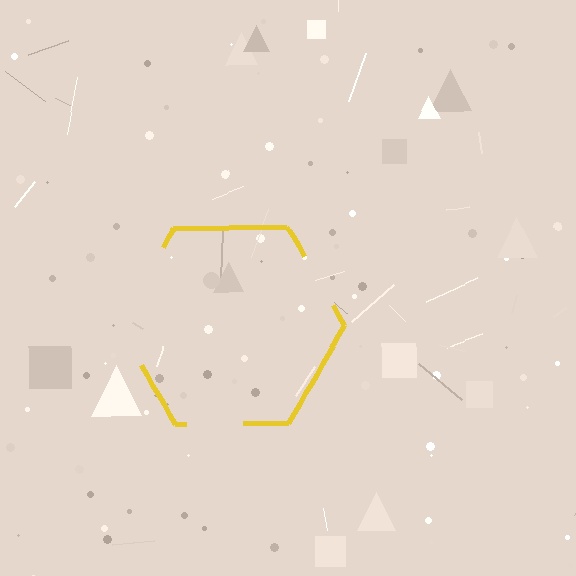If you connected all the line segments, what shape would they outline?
They would outline a hexagon.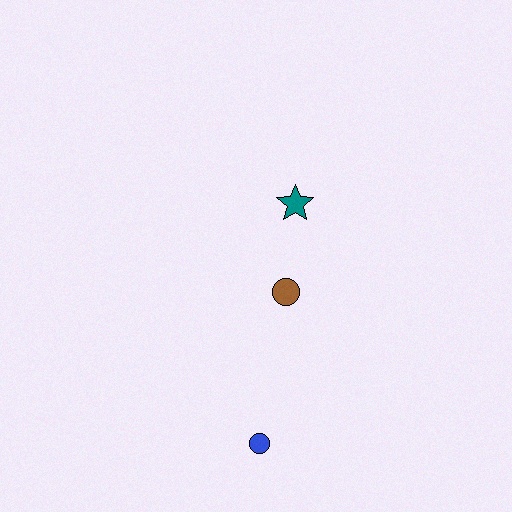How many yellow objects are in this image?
There are no yellow objects.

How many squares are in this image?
There are no squares.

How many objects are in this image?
There are 3 objects.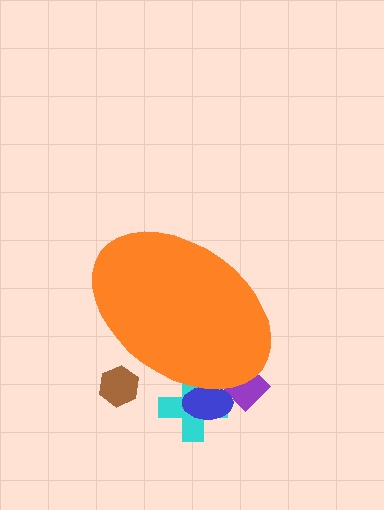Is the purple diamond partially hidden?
Yes, the purple diamond is partially hidden behind the orange ellipse.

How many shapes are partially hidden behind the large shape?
4 shapes are partially hidden.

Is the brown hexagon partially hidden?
Yes, the brown hexagon is partially hidden behind the orange ellipse.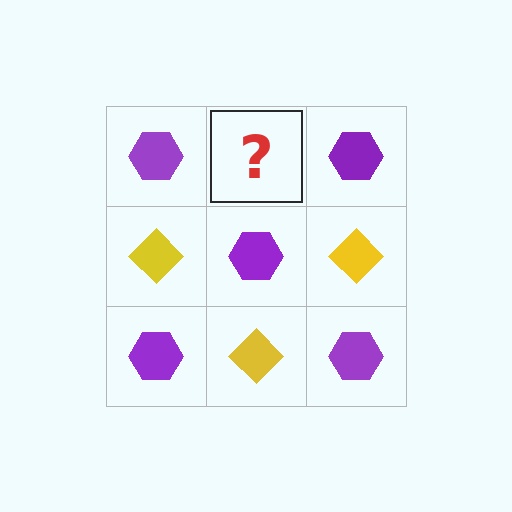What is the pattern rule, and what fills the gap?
The rule is that it alternates purple hexagon and yellow diamond in a checkerboard pattern. The gap should be filled with a yellow diamond.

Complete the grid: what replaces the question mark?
The question mark should be replaced with a yellow diamond.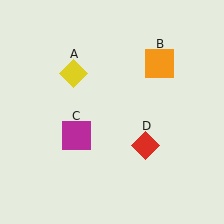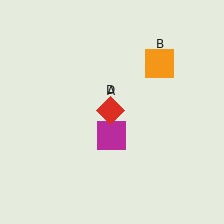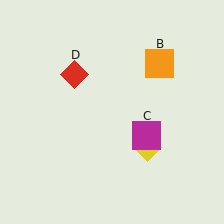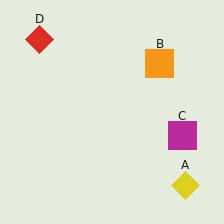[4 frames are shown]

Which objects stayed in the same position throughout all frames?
Orange square (object B) remained stationary.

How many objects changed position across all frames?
3 objects changed position: yellow diamond (object A), magenta square (object C), red diamond (object D).